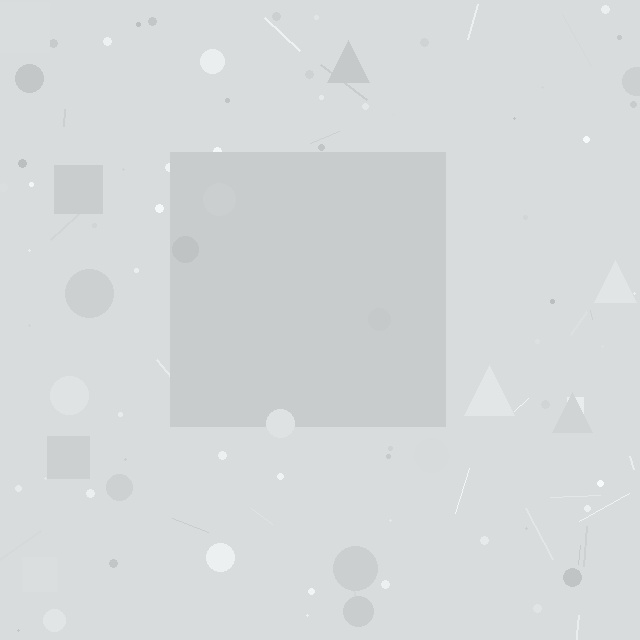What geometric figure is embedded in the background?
A square is embedded in the background.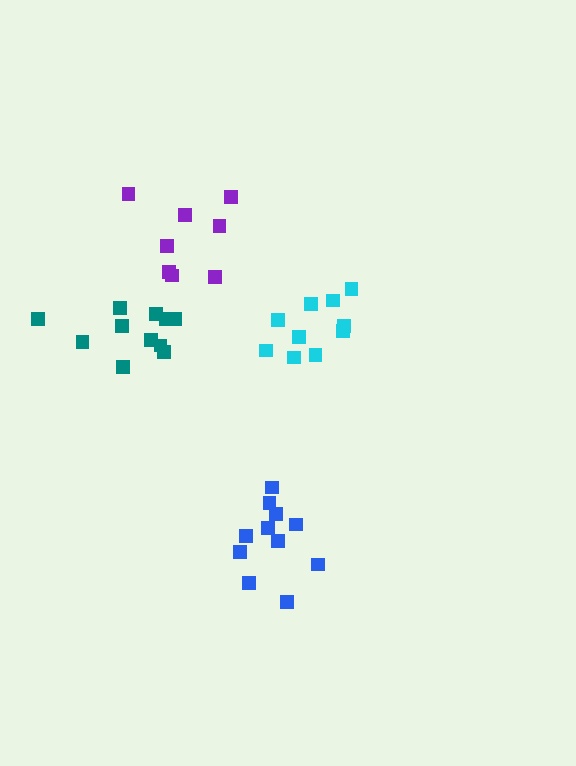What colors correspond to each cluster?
The clusters are colored: blue, cyan, teal, purple.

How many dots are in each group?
Group 1: 11 dots, Group 2: 10 dots, Group 3: 11 dots, Group 4: 8 dots (40 total).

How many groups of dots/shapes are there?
There are 4 groups.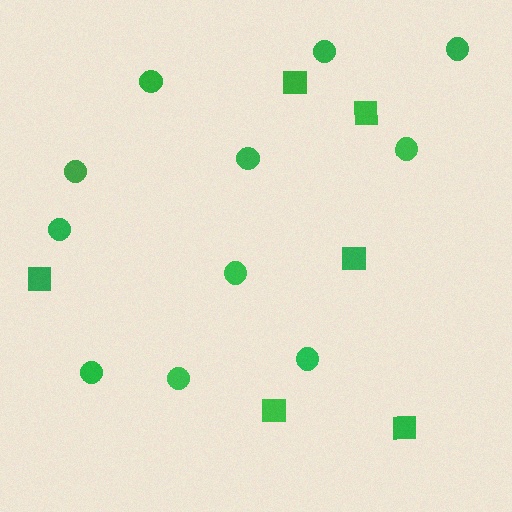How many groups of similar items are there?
There are 2 groups: one group of circles (11) and one group of squares (6).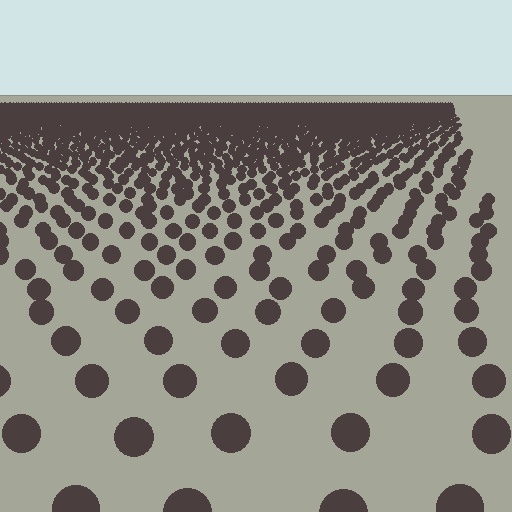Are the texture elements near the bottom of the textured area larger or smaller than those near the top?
Larger. Near the bottom, elements are closer to the viewer and appear at a bigger on-screen size.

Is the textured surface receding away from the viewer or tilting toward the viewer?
The surface is receding away from the viewer. Texture elements get smaller and denser toward the top.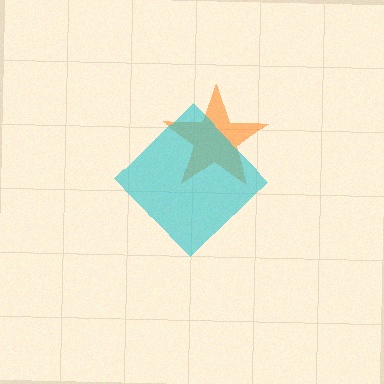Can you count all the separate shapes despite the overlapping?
Yes, there are 2 separate shapes.